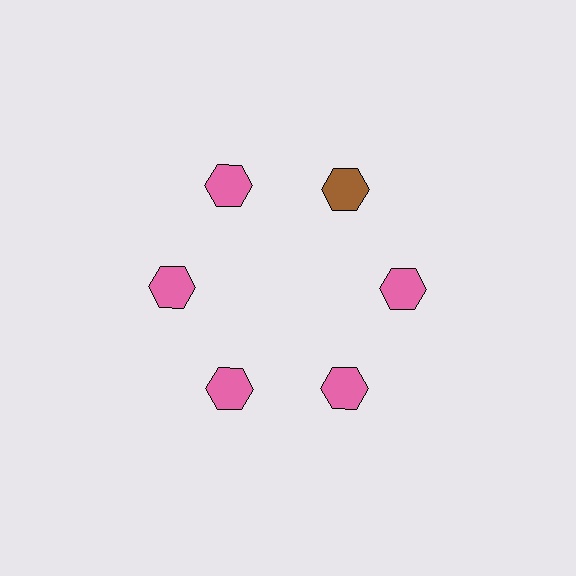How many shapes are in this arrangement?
There are 6 shapes arranged in a ring pattern.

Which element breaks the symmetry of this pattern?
The brown hexagon at roughly the 1 o'clock position breaks the symmetry. All other shapes are pink hexagons.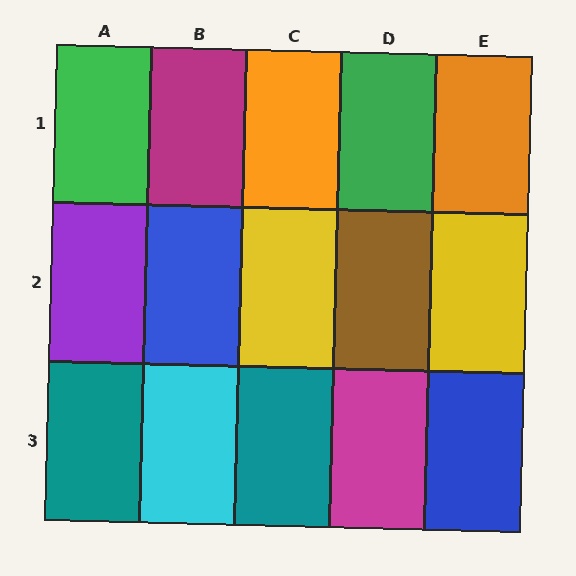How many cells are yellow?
2 cells are yellow.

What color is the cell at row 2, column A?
Purple.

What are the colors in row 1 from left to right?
Green, magenta, orange, green, orange.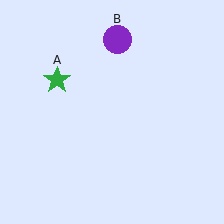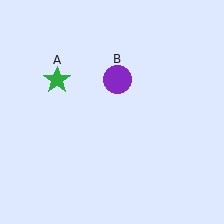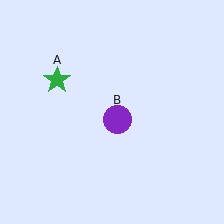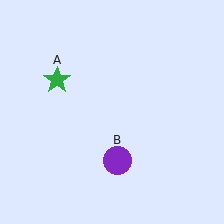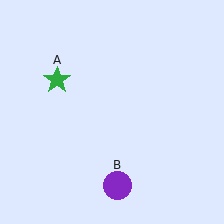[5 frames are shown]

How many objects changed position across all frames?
1 object changed position: purple circle (object B).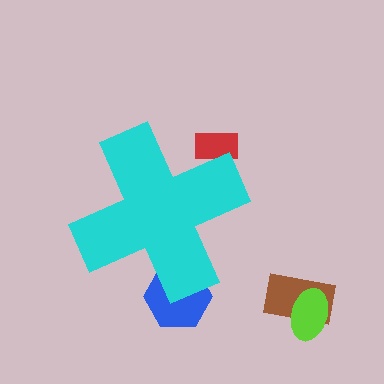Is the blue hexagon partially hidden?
Yes, the blue hexagon is partially hidden behind the cyan cross.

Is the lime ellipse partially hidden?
No, the lime ellipse is fully visible.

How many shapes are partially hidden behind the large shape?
2 shapes are partially hidden.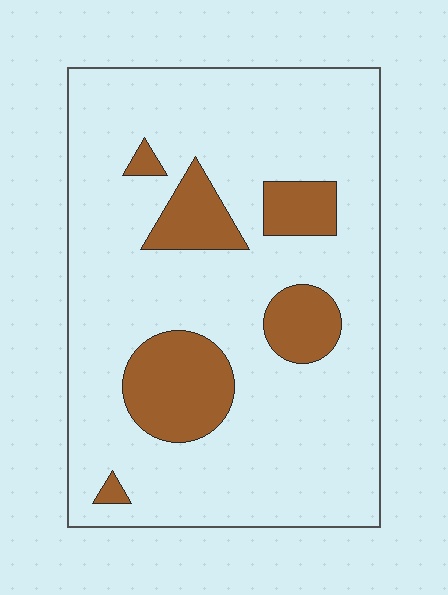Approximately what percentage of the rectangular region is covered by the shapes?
Approximately 20%.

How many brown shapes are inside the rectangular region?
6.